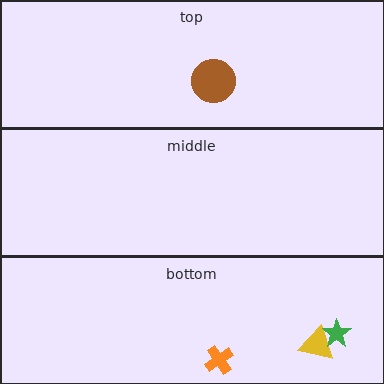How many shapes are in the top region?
1.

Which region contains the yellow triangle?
The bottom region.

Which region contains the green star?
The bottom region.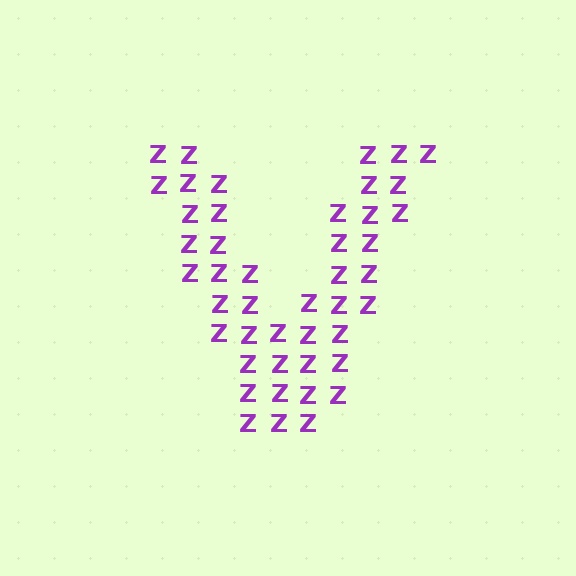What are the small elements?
The small elements are letter Z's.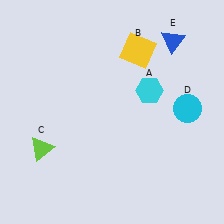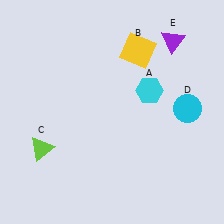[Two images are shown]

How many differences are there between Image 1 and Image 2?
There is 1 difference between the two images.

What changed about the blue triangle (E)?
In Image 1, E is blue. In Image 2, it changed to purple.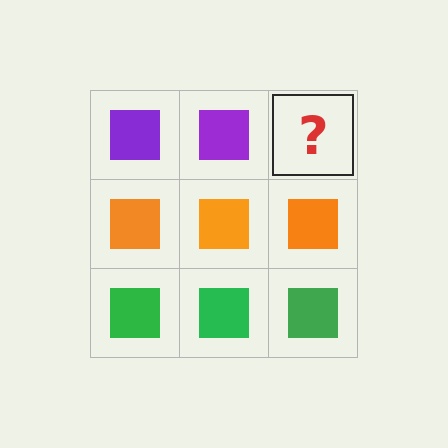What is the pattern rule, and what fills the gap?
The rule is that each row has a consistent color. The gap should be filled with a purple square.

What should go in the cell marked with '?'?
The missing cell should contain a purple square.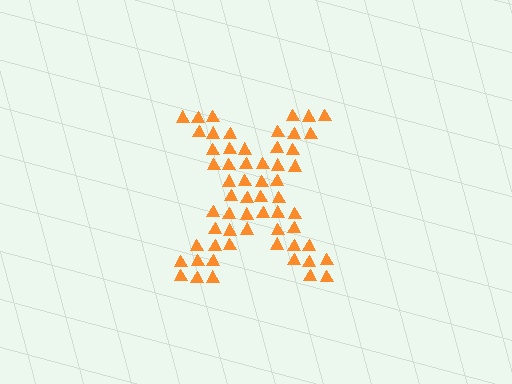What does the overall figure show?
The overall figure shows the letter X.